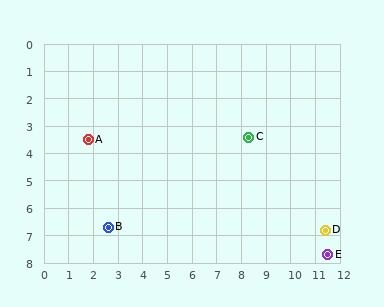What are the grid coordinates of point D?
Point D is at approximately (11.4, 6.8).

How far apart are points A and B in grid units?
Points A and B are about 3.3 grid units apart.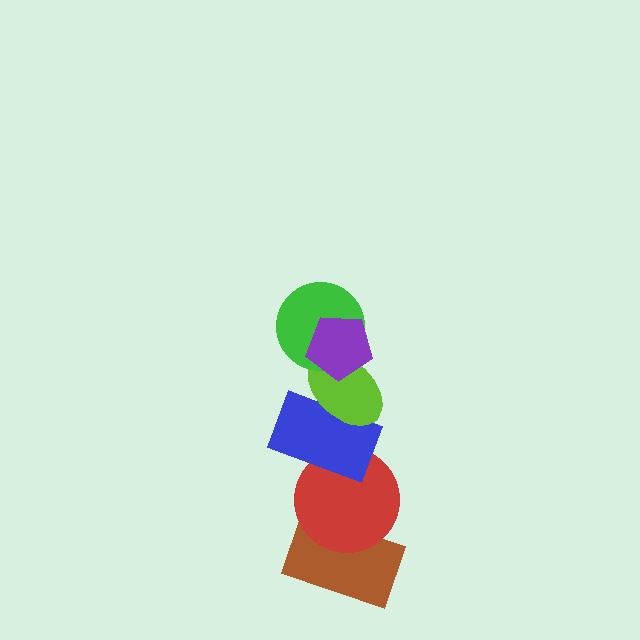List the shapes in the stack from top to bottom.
From top to bottom: the purple pentagon, the green circle, the lime ellipse, the blue rectangle, the red circle, the brown rectangle.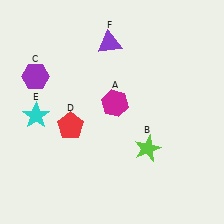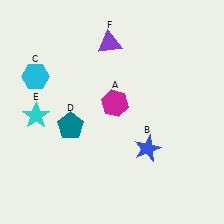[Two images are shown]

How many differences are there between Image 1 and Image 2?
There are 3 differences between the two images.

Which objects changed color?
B changed from lime to blue. C changed from purple to cyan. D changed from red to teal.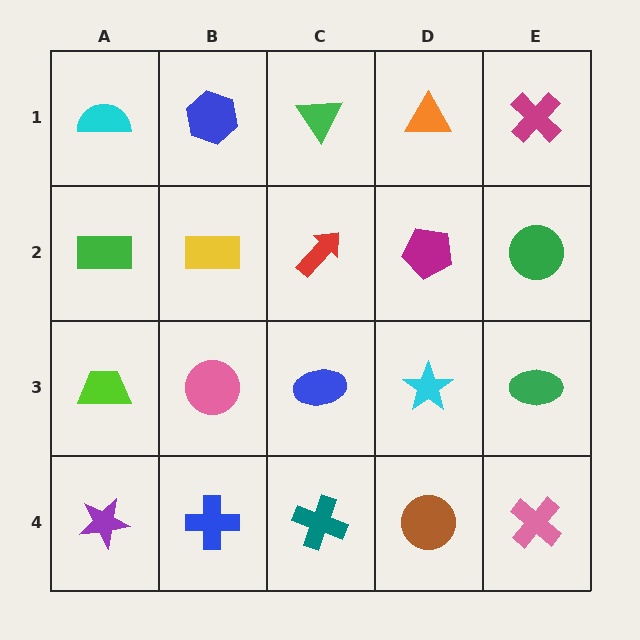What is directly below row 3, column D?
A brown circle.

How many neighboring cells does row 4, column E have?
2.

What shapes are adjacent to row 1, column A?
A green rectangle (row 2, column A), a blue hexagon (row 1, column B).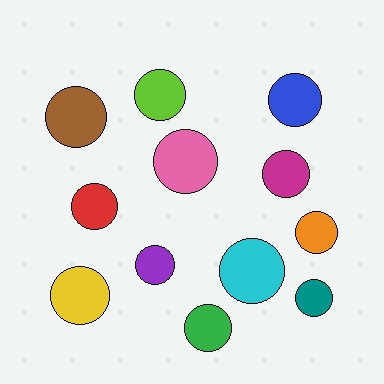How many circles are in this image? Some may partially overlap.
There are 12 circles.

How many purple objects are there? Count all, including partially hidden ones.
There is 1 purple object.